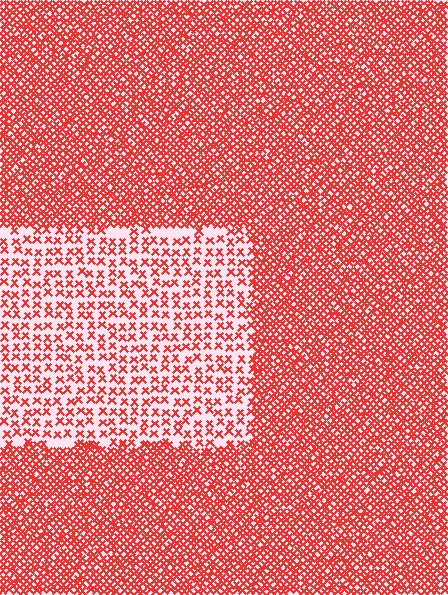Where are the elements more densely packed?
The elements are more densely packed outside the rectangle boundary.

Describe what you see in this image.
The image contains small red elements arranged at two different densities. A rectangle-shaped region is visible where the elements are less densely packed than the surrounding area.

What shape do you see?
I see a rectangle.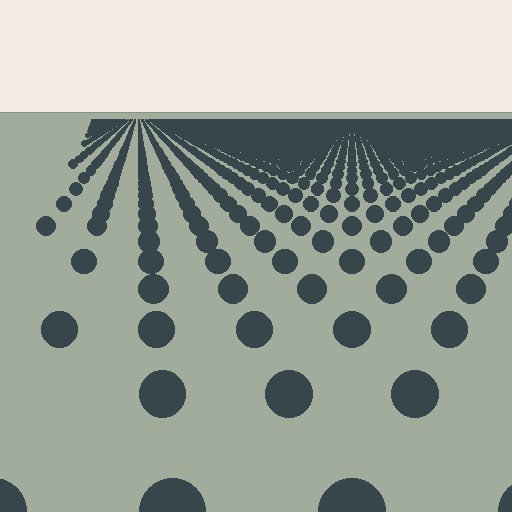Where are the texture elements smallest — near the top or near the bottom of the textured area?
Near the top.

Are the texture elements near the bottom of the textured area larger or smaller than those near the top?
Larger. Near the bottom, elements are closer to the viewer and appear at a bigger on-screen size.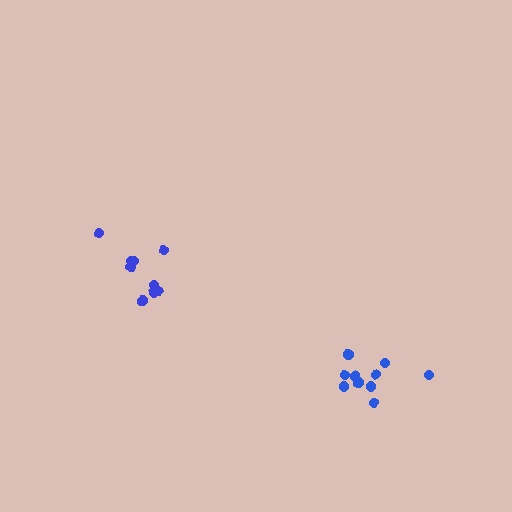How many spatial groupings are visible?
There are 2 spatial groupings.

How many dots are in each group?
Group 1: 9 dots, Group 2: 10 dots (19 total).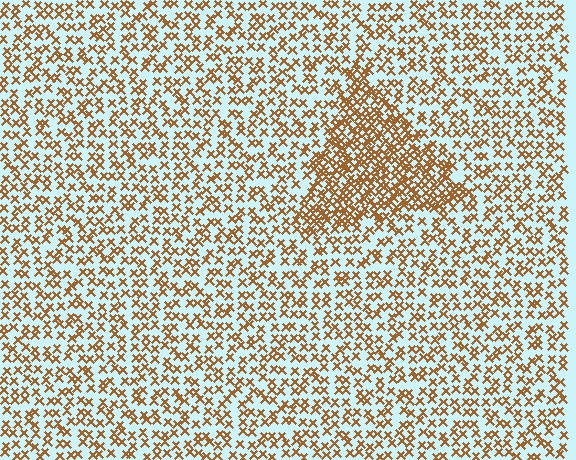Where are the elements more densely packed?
The elements are more densely packed inside the triangle boundary.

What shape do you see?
I see a triangle.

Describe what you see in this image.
The image contains small brown elements arranged at two different densities. A triangle-shaped region is visible where the elements are more densely packed than the surrounding area.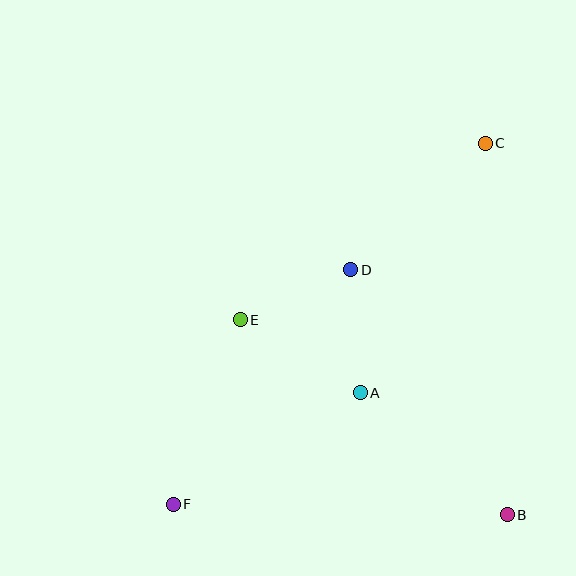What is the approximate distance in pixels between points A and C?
The distance between A and C is approximately 279 pixels.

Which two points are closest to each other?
Points D and E are closest to each other.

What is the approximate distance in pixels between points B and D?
The distance between B and D is approximately 291 pixels.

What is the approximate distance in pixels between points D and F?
The distance between D and F is approximately 294 pixels.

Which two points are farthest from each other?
Points C and F are farthest from each other.